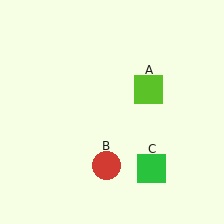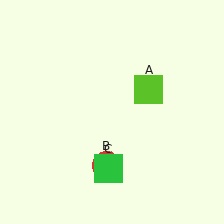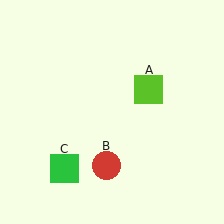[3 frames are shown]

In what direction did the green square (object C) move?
The green square (object C) moved left.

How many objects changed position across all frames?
1 object changed position: green square (object C).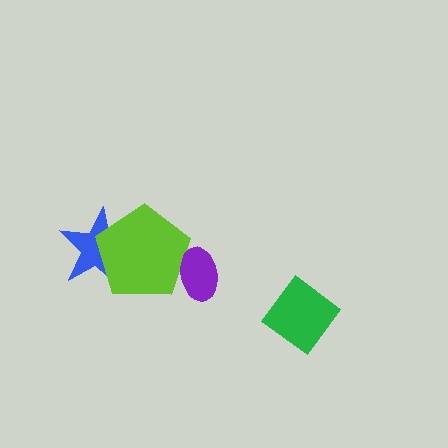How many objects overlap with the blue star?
1 object overlaps with the blue star.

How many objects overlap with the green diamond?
0 objects overlap with the green diamond.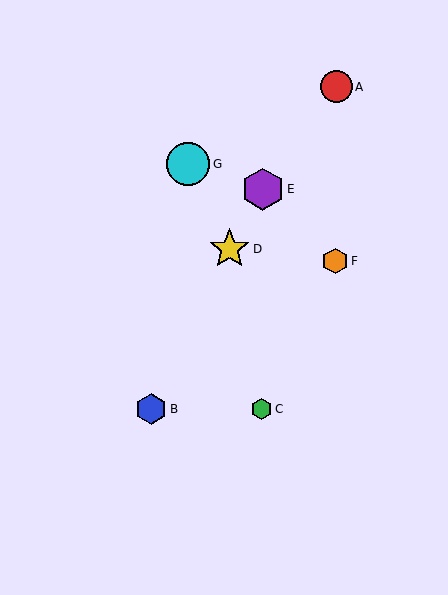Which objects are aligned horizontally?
Objects B, C are aligned horizontally.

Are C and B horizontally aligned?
Yes, both are at y≈409.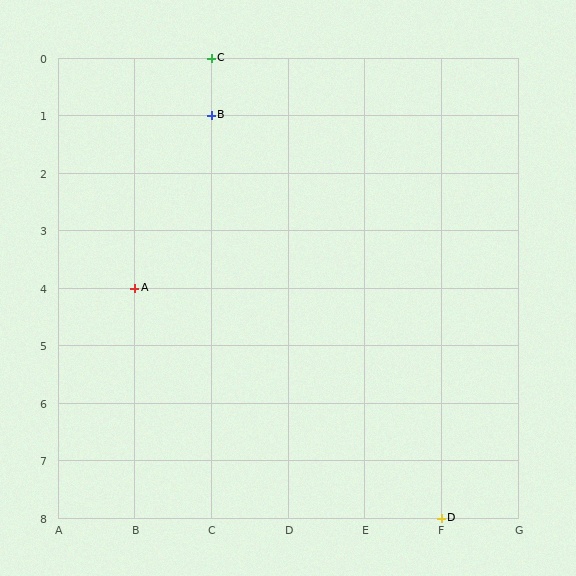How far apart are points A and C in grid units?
Points A and C are 1 column and 4 rows apart (about 4.1 grid units diagonally).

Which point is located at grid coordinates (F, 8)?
Point D is at (F, 8).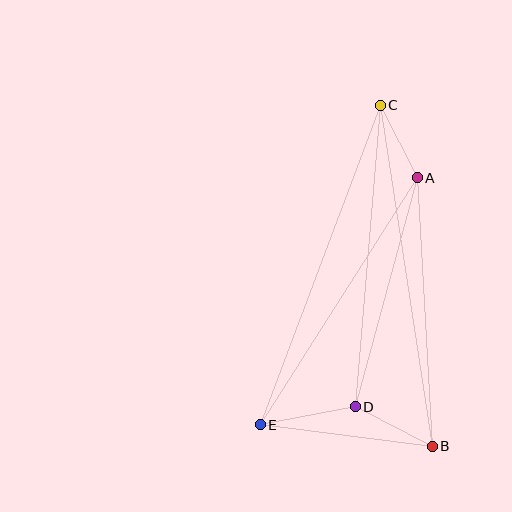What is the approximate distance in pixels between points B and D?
The distance between B and D is approximately 87 pixels.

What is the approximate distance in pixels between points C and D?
The distance between C and D is approximately 303 pixels.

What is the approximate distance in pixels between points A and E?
The distance between A and E is approximately 293 pixels.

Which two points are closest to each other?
Points A and C are closest to each other.